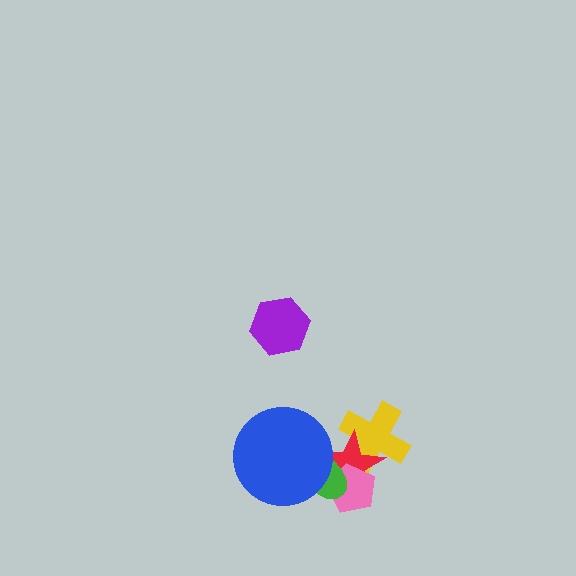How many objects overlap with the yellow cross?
1 object overlaps with the yellow cross.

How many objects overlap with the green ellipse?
3 objects overlap with the green ellipse.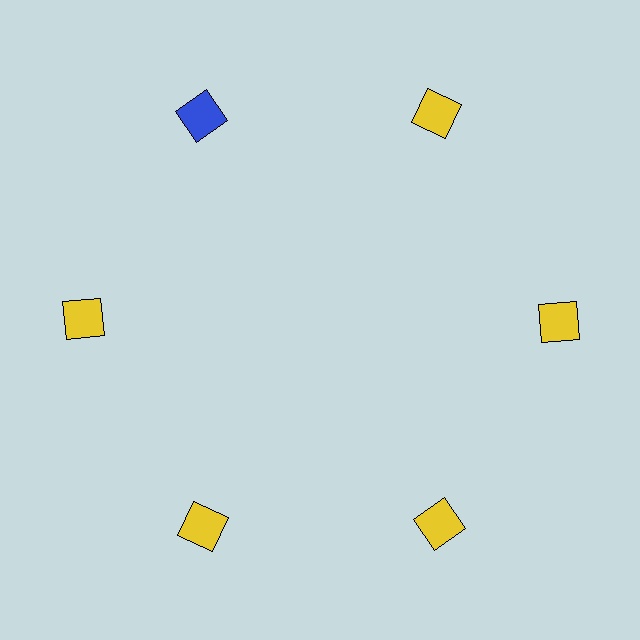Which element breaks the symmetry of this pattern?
The blue square at roughly the 11 o'clock position breaks the symmetry. All other shapes are yellow squares.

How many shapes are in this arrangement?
There are 6 shapes arranged in a ring pattern.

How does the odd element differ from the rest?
It has a different color: blue instead of yellow.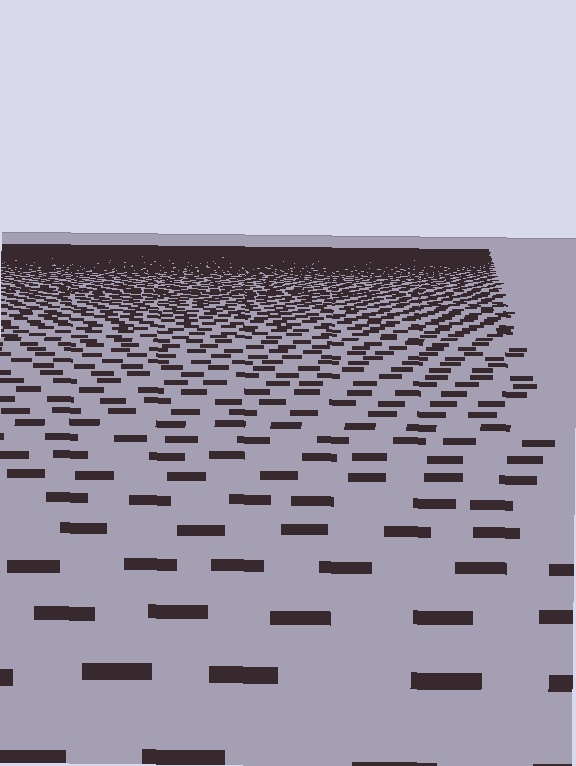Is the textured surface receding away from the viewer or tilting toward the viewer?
The surface is receding away from the viewer. Texture elements get smaller and denser toward the top.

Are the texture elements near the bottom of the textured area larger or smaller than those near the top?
Larger. Near the bottom, elements are closer to the viewer and appear at a bigger on-screen size.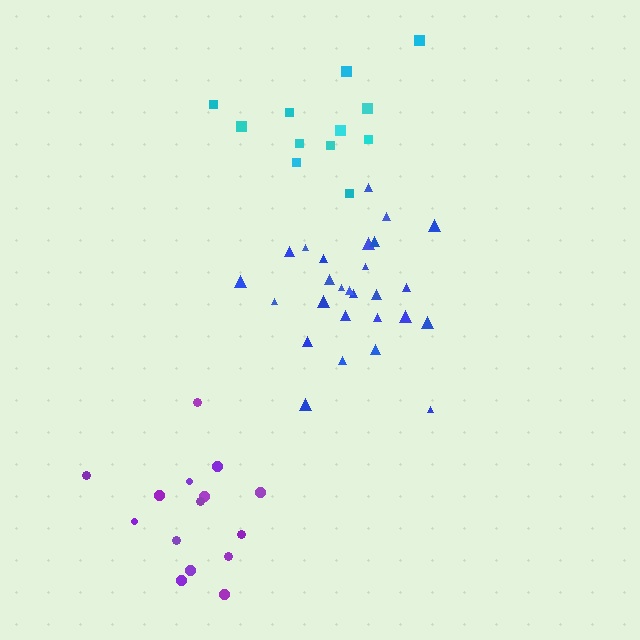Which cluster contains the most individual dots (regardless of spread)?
Blue (27).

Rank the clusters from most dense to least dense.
blue, purple, cyan.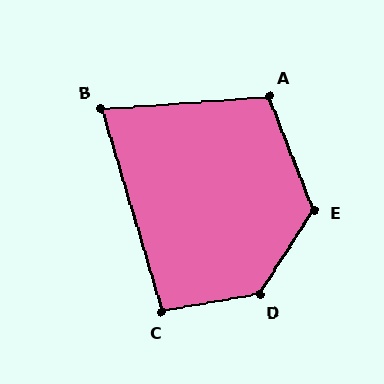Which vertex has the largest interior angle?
D, at approximately 132 degrees.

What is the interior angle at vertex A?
Approximately 107 degrees (obtuse).